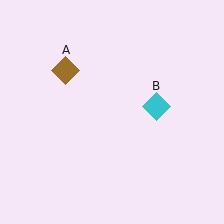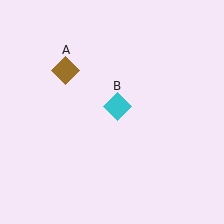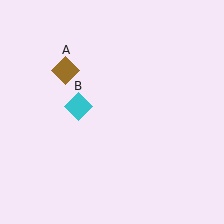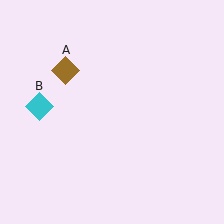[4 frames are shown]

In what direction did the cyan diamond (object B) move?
The cyan diamond (object B) moved left.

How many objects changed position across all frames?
1 object changed position: cyan diamond (object B).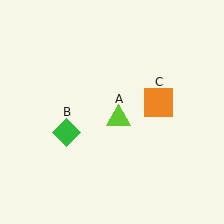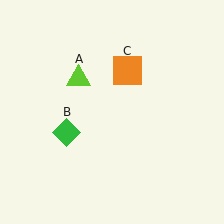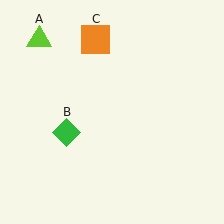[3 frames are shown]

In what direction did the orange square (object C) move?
The orange square (object C) moved up and to the left.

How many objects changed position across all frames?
2 objects changed position: lime triangle (object A), orange square (object C).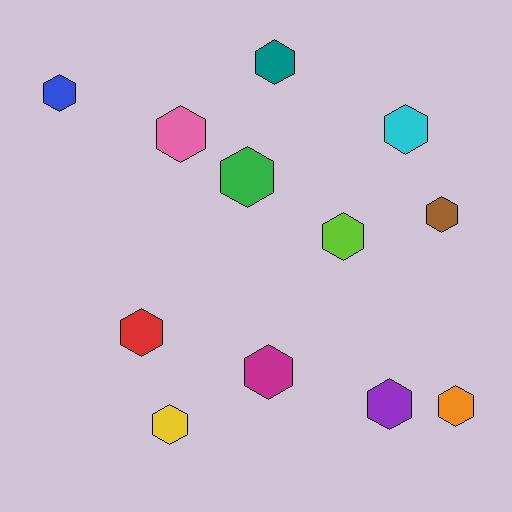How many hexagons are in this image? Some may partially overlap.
There are 12 hexagons.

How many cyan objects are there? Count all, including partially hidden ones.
There is 1 cyan object.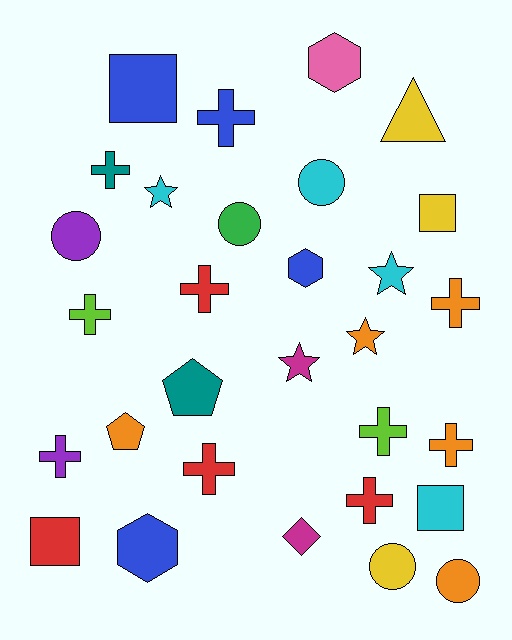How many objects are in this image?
There are 30 objects.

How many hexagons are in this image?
There are 3 hexagons.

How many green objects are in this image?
There is 1 green object.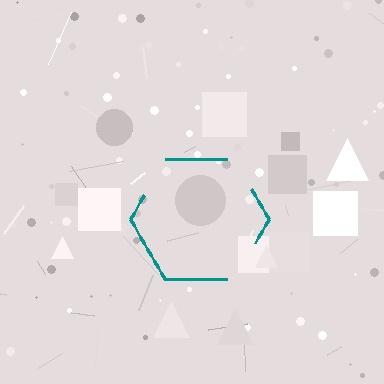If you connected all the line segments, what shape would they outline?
They would outline a hexagon.